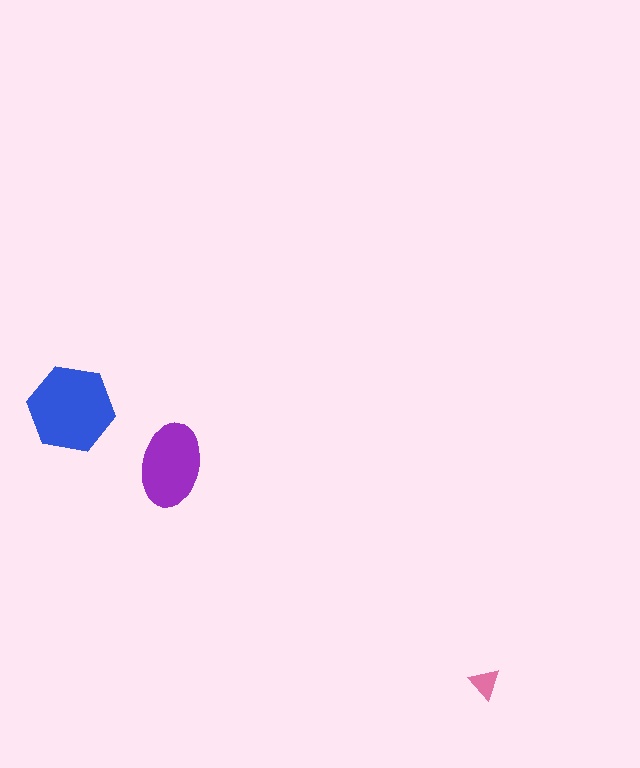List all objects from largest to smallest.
The blue hexagon, the purple ellipse, the pink triangle.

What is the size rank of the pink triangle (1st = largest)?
3rd.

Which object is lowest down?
The pink triangle is bottommost.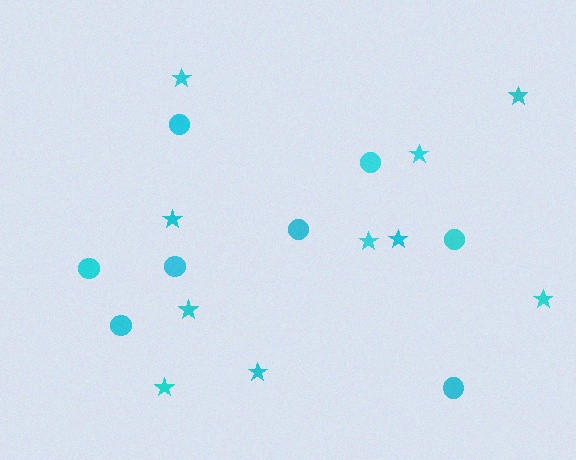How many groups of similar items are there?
There are 2 groups: one group of circles (8) and one group of stars (10).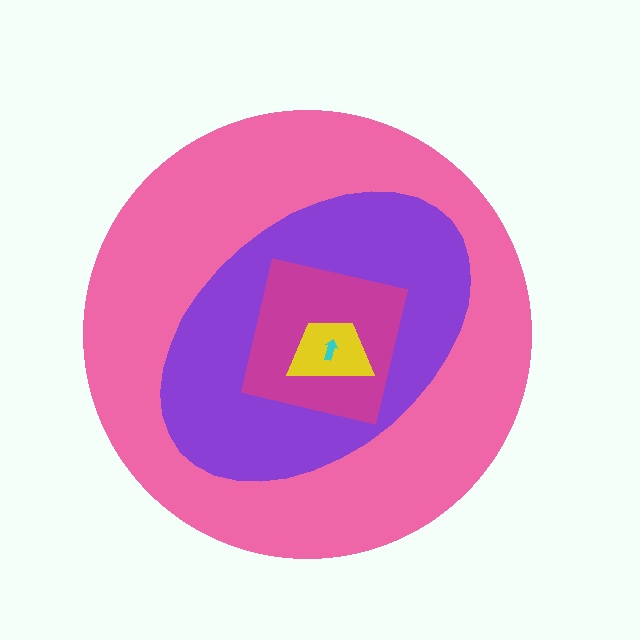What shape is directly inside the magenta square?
The yellow trapezoid.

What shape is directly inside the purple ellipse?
The magenta square.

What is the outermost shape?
The pink circle.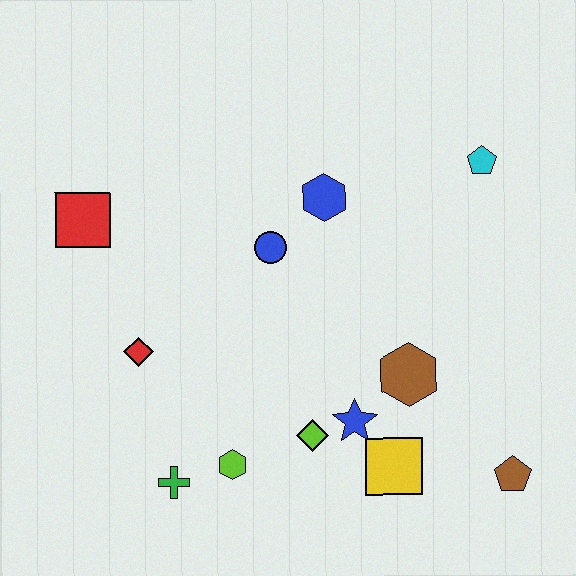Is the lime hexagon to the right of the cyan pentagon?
No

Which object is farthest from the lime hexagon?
The cyan pentagon is farthest from the lime hexagon.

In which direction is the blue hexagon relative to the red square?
The blue hexagon is to the right of the red square.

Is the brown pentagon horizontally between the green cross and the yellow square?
No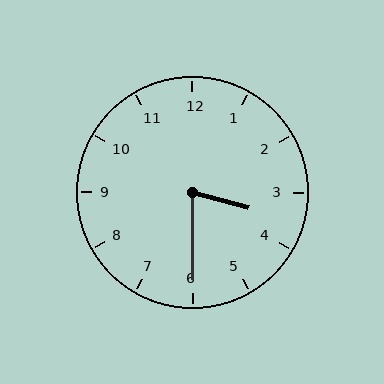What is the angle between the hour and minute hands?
Approximately 75 degrees.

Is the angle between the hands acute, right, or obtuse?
It is acute.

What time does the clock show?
3:30.